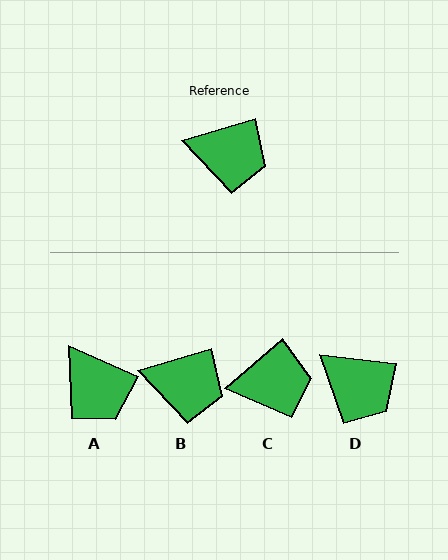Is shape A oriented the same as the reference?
No, it is off by about 40 degrees.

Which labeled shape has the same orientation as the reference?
B.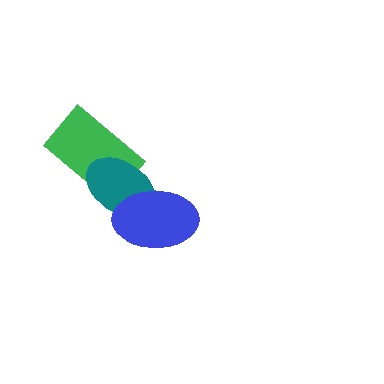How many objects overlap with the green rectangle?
1 object overlaps with the green rectangle.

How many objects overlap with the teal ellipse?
2 objects overlap with the teal ellipse.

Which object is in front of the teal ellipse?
The blue ellipse is in front of the teal ellipse.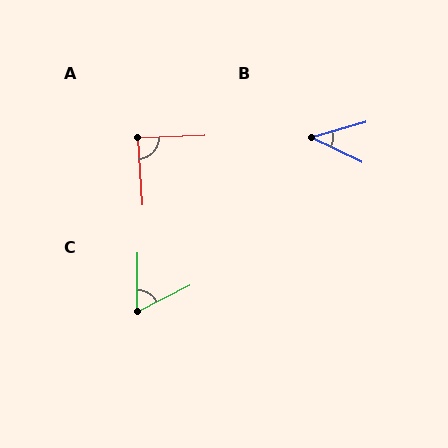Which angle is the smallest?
B, at approximately 42 degrees.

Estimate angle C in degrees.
Approximately 62 degrees.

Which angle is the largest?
A, at approximately 88 degrees.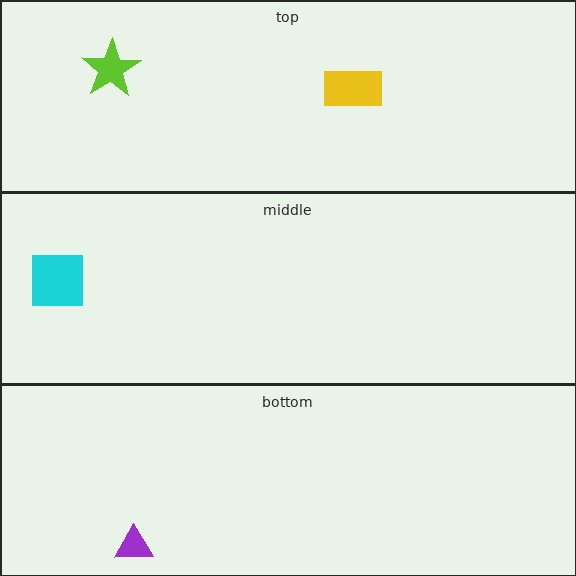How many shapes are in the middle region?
1.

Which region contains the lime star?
The top region.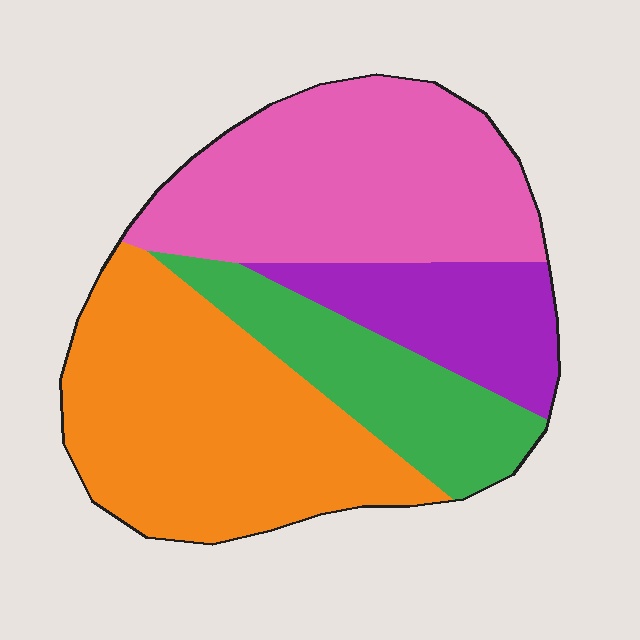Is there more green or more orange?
Orange.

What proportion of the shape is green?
Green takes up about one sixth (1/6) of the shape.